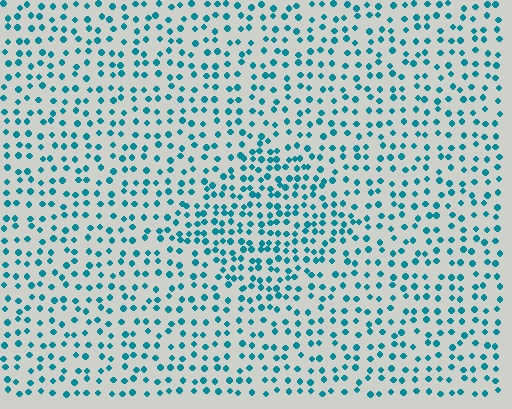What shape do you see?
I see a diamond.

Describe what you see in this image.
The image contains small teal elements arranged at two different densities. A diamond-shaped region is visible where the elements are more densely packed than the surrounding area.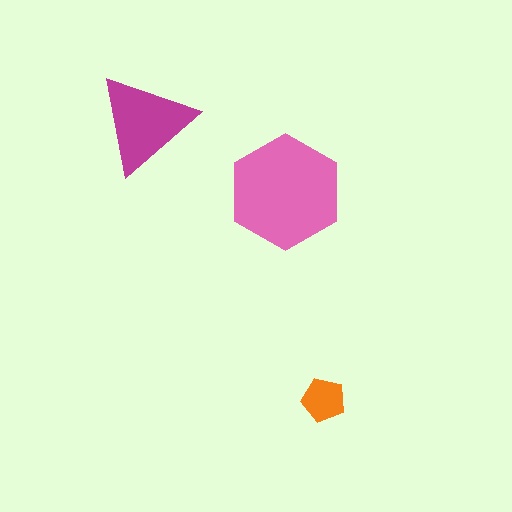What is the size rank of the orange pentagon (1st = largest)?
3rd.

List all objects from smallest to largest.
The orange pentagon, the magenta triangle, the pink hexagon.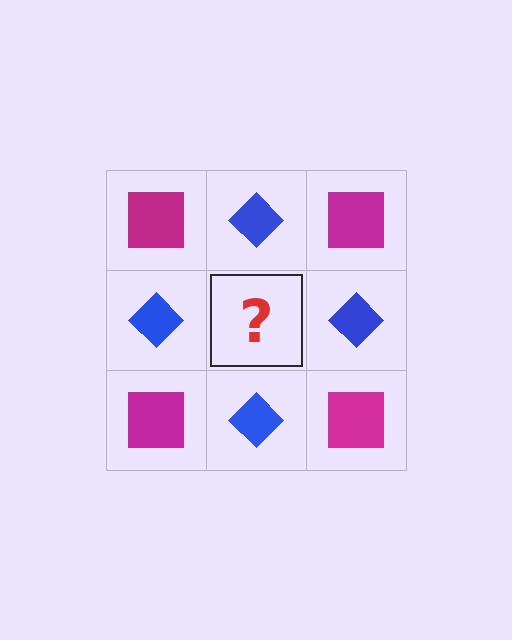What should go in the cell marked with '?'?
The missing cell should contain a magenta square.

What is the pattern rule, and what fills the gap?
The rule is that it alternates magenta square and blue diamond in a checkerboard pattern. The gap should be filled with a magenta square.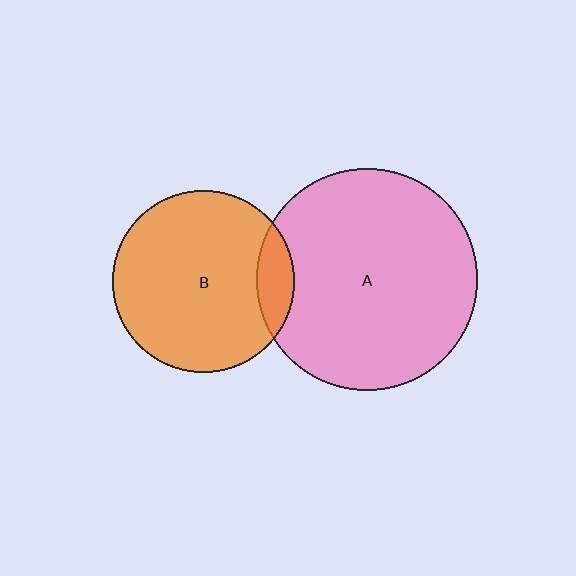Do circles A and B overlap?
Yes.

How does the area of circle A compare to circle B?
Approximately 1.5 times.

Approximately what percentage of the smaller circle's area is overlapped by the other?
Approximately 10%.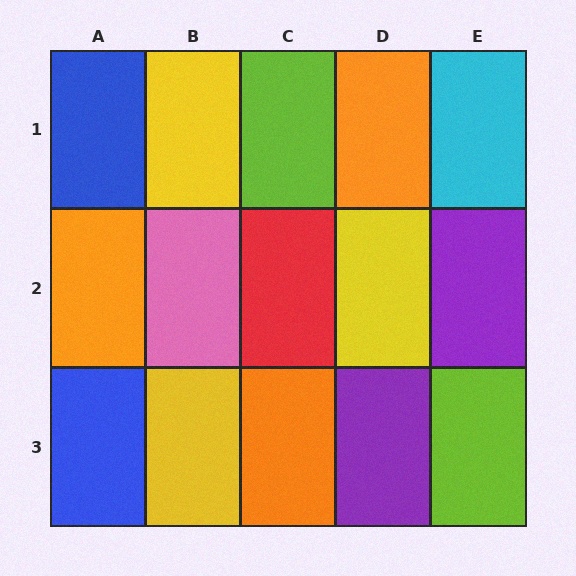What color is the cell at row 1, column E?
Cyan.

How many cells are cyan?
1 cell is cyan.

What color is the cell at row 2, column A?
Orange.